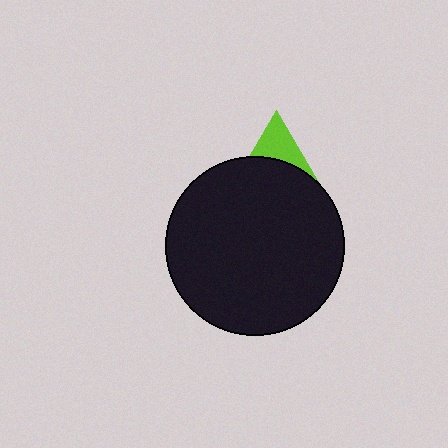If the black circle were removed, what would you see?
You would see the complete lime triangle.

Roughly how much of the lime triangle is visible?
A small part of it is visible (roughly 39%).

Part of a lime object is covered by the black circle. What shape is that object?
It is a triangle.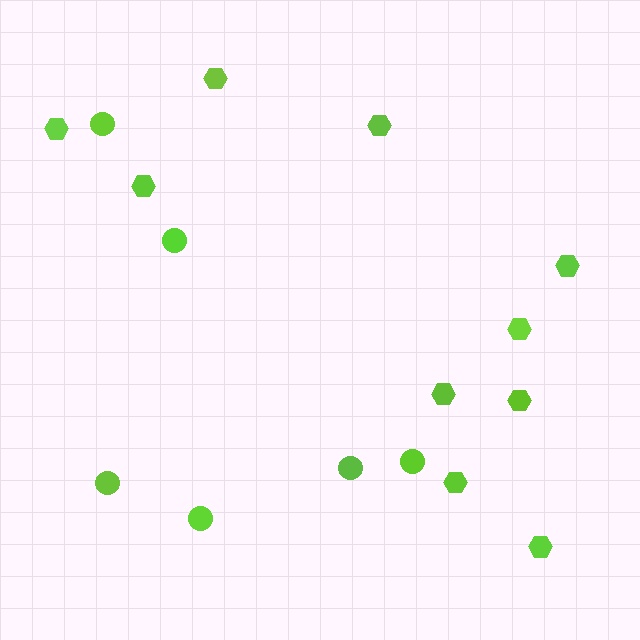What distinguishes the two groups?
There are 2 groups: one group of hexagons (10) and one group of circles (6).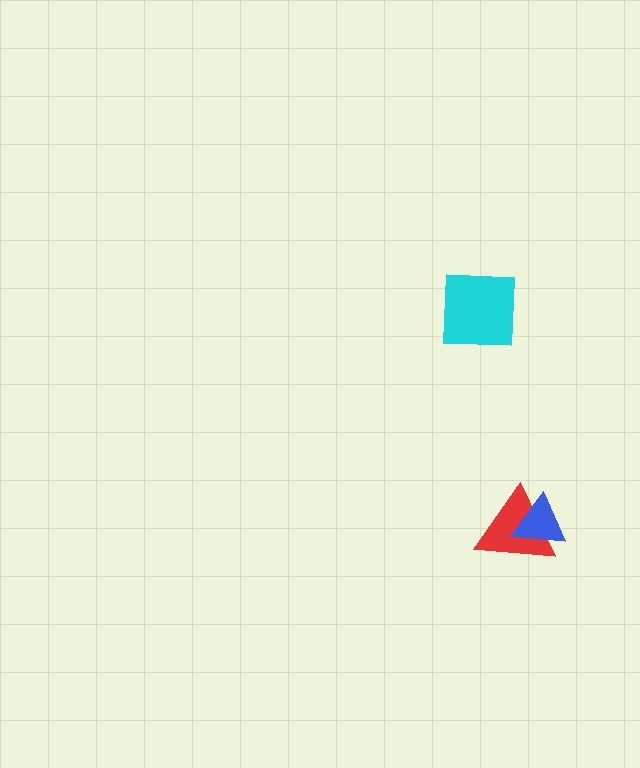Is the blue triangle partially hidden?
No, no other shape covers it.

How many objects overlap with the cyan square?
0 objects overlap with the cyan square.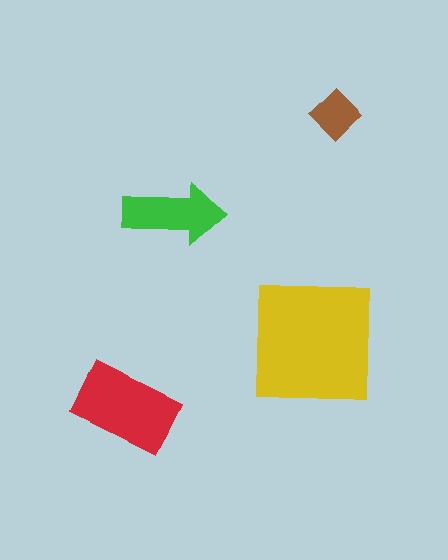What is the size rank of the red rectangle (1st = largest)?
2nd.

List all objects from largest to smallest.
The yellow square, the red rectangle, the green arrow, the brown diamond.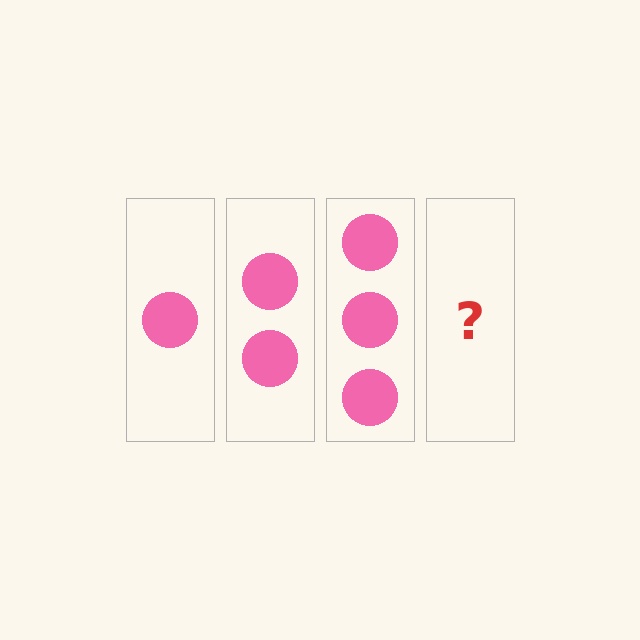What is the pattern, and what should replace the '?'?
The pattern is that each step adds one more circle. The '?' should be 4 circles.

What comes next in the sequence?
The next element should be 4 circles.